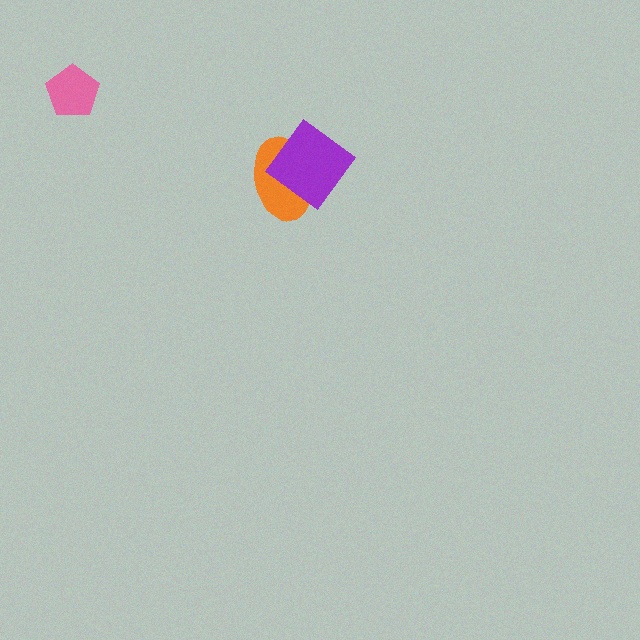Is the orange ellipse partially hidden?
Yes, it is partially covered by another shape.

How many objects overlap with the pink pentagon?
0 objects overlap with the pink pentagon.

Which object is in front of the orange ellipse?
The purple diamond is in front of the orange ellipse.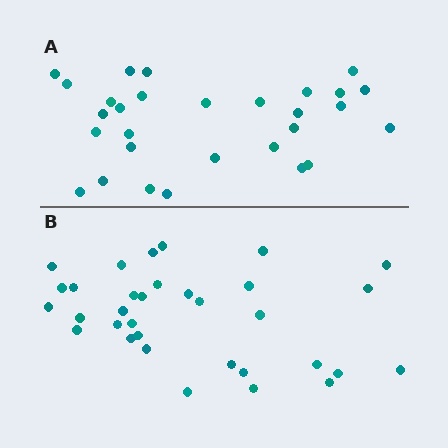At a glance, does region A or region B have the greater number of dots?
Region B (the bottom region) has more dots.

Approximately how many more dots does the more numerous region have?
Region B has about 4 more dots than region A.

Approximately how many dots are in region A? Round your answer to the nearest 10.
About 30 dots. (The exact count is 29, which rounds to 30.)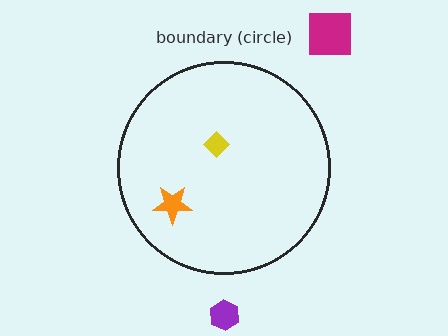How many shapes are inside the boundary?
2 inside, 2 outside.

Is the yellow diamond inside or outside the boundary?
Inside.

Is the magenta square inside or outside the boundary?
Outside.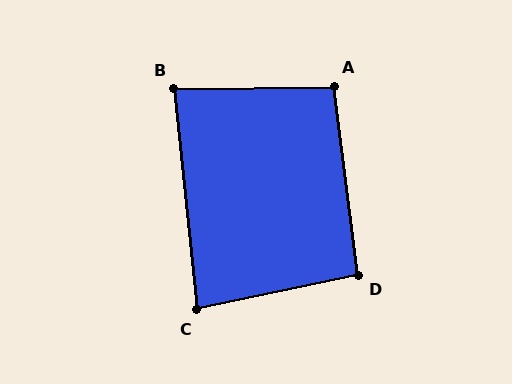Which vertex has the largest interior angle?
A, at approximately 96 degrees.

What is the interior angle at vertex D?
Approximately 95 degrees (approximately right).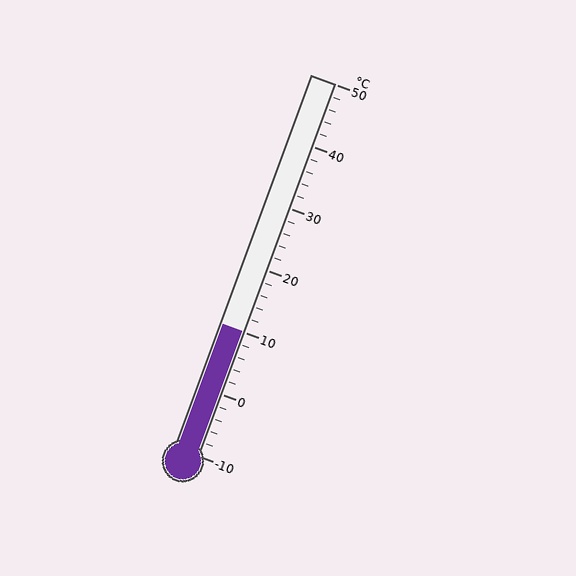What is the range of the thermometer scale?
The thermometer scale ranges from -10°C to 50°C.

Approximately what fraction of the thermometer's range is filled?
The thermometer is filled to approximately 35% of its range.